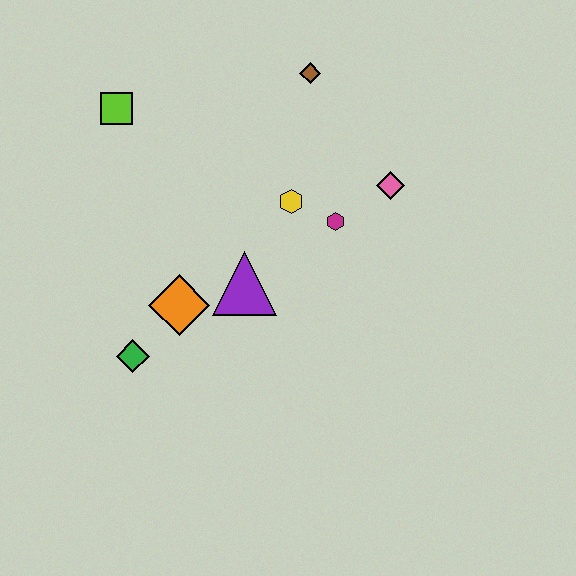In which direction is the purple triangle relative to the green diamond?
The purple triangle is to the right of the green diamond.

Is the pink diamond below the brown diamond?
Yes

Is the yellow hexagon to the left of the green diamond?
No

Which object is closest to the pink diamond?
The magenta hexagon is closest to the pink diamond.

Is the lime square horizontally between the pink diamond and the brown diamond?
No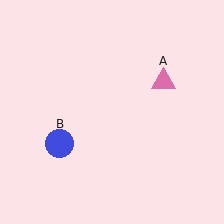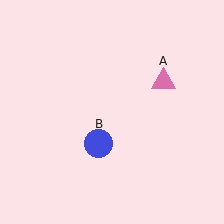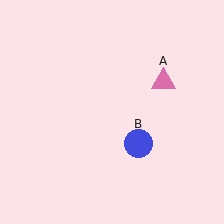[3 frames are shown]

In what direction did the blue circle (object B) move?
The blue circle (object B) moved right.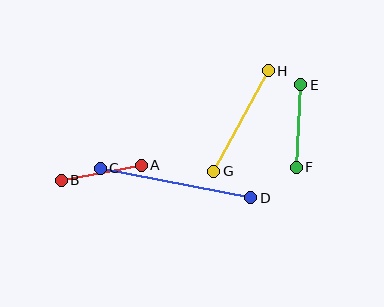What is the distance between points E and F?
The distance is approximately 83 pixels.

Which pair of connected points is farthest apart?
Points C and D are farthest apart.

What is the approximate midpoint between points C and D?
The midpoint is at approximately (175, 183) pixels.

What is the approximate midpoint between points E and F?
The midpoint is at approximately (299, 126) pixels.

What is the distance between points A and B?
The distance is approximately 81 pixels.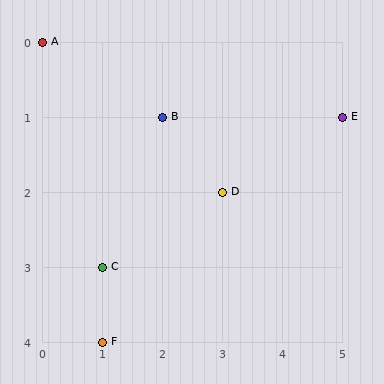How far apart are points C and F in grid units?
Points C and F are 1 row apart.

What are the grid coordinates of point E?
Point E is at grid coordinates (5, 1).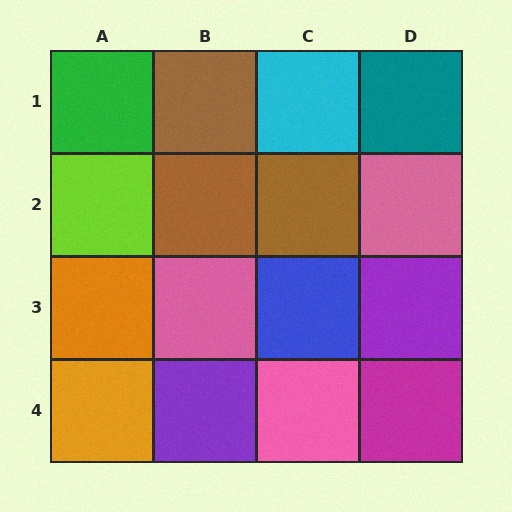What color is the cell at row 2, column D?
Pink.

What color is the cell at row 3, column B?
Pink.